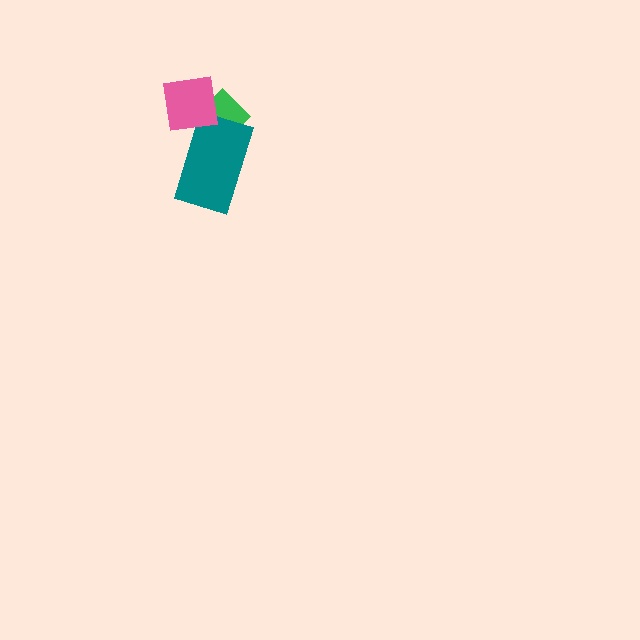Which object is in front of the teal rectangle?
The pink square is in front of the teal rectangle.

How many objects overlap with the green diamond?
2 objects overlap with the green diamond.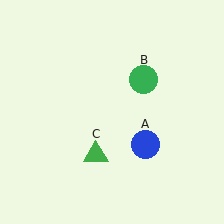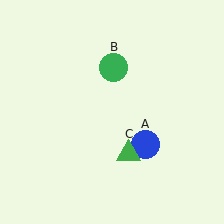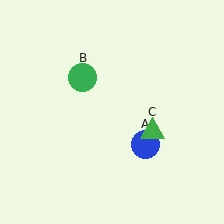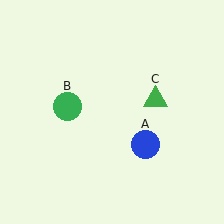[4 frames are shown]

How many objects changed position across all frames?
2 objects changed position: green circle (object B), green triangle (object C).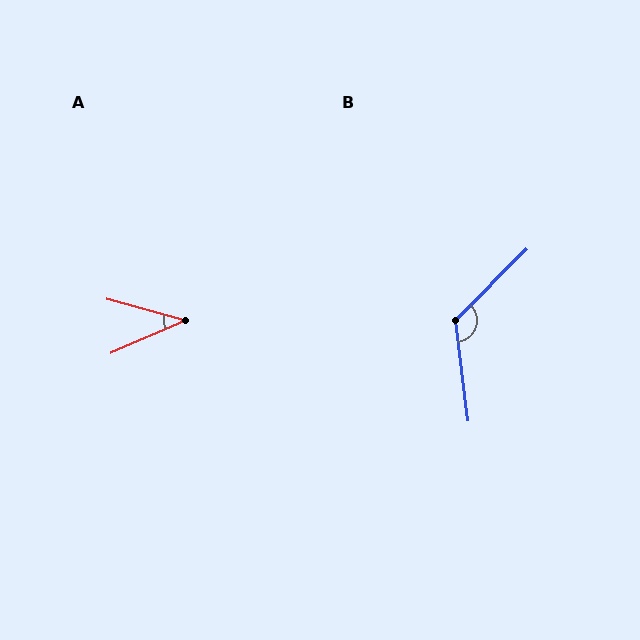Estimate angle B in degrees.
Approximately 128 degrees.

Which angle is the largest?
B, at approximately 128 degrees.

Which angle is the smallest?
A, at approximately 39 degrees.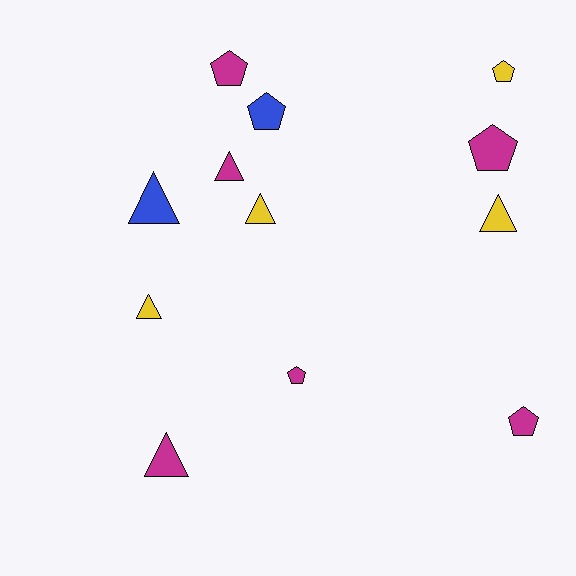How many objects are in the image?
There are 12 objects.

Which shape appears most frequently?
Pentagon, with 6 objects.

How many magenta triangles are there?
There are 2 magenta triangles.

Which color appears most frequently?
Magenta, with 6 objects.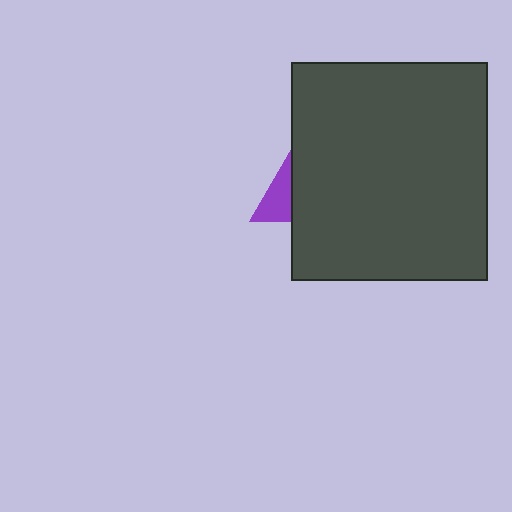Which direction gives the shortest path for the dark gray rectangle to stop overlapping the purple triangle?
Moving right gives the shortest separation.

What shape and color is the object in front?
The object in front is a dark gray rectangle.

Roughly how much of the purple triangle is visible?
A small part of it is visible (roughly 30%).